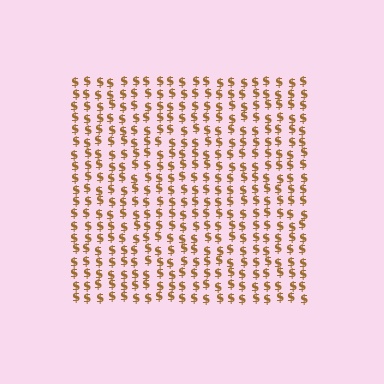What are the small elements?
The small elements are dollar signs.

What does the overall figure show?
The overall figure shows a square.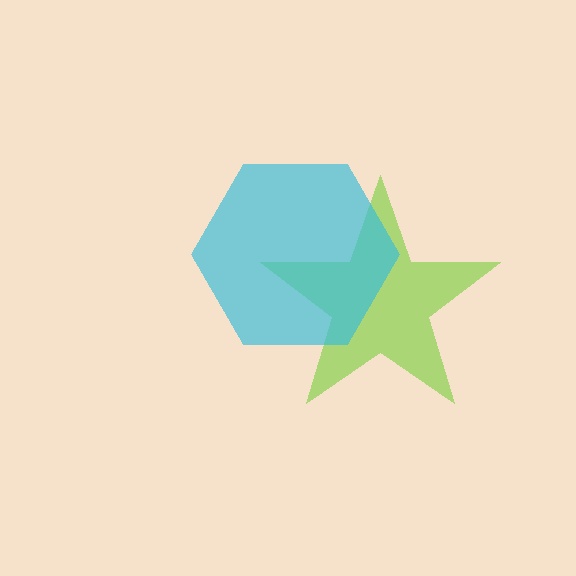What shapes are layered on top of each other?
The layered shapes are: a lime star, a cyan hexagon.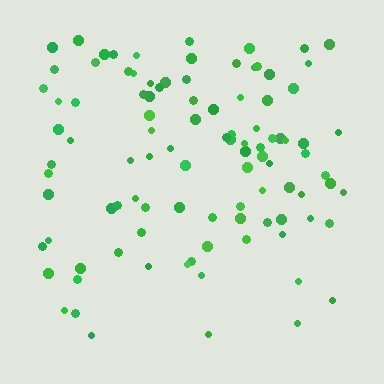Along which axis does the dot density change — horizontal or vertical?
Vertical.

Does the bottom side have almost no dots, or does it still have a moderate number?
Still a moderate number, just noticeably fewer than the top.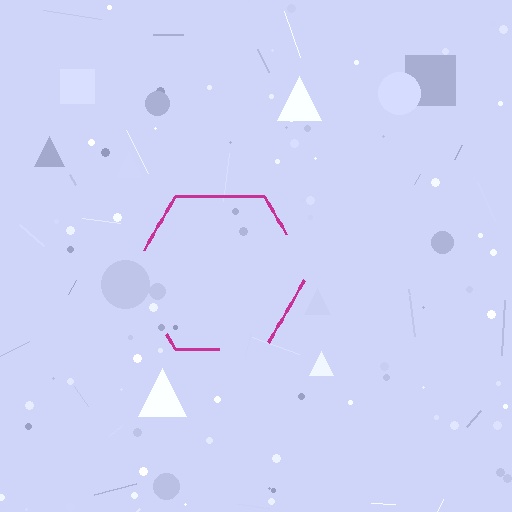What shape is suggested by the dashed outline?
The dashed outline suggests a hexagon.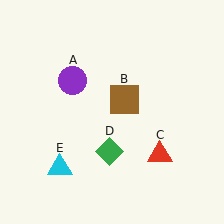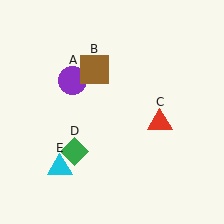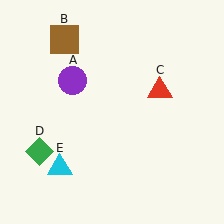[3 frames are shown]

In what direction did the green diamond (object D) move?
The green diamond (object D) moved left.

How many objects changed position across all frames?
3 objects changed position: brown square (object B), red triangle (object C), green diamond (object D).